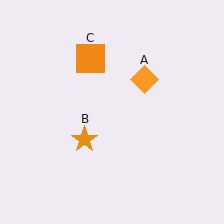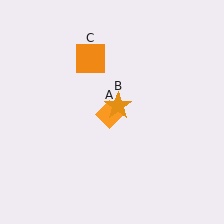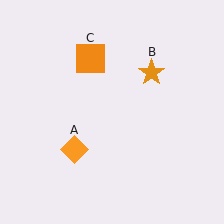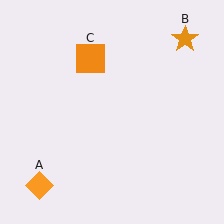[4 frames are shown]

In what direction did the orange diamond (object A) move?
The orange diamond (object A) moved down and to the left.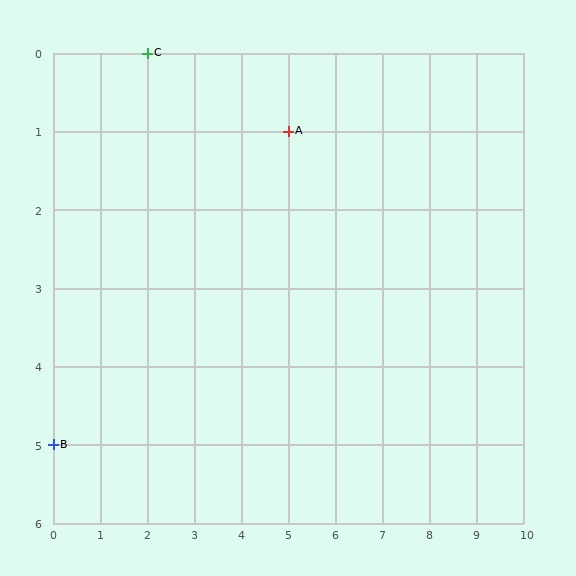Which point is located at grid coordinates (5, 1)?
Point A is at (5, 1).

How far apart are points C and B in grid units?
Points C and B are 2 columns and 5 rows apart (about 5.4 grid units diagonally).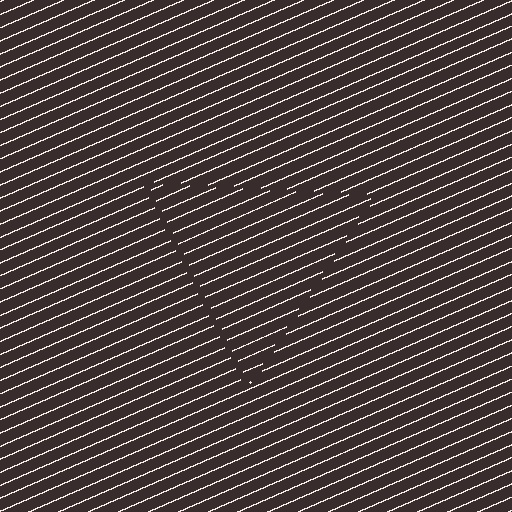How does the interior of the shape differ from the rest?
The interior of the shape contains the same grating, shifted by half a period — the contour is defined by the phase discontinuity where line-ends from the inner and outer gratings abut.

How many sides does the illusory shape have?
3 sides — the line-ends trace a triangle.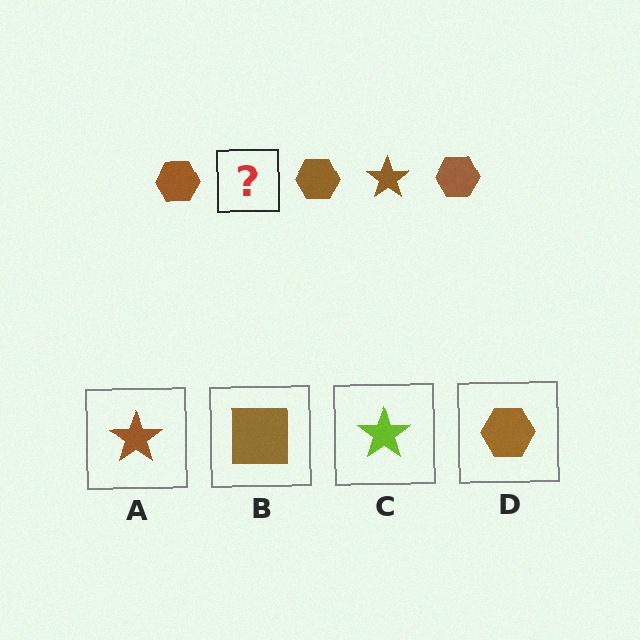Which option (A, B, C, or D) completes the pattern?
A.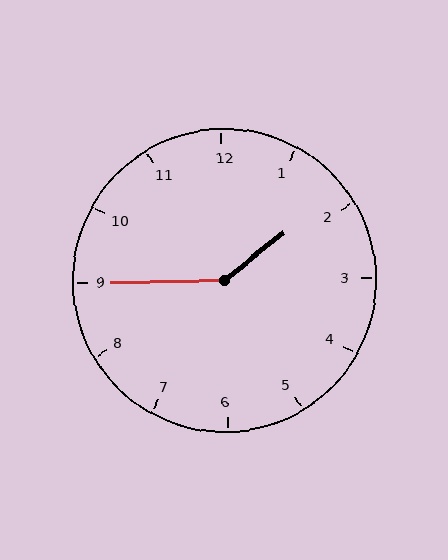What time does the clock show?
1:45.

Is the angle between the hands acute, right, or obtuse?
It is obtuse.